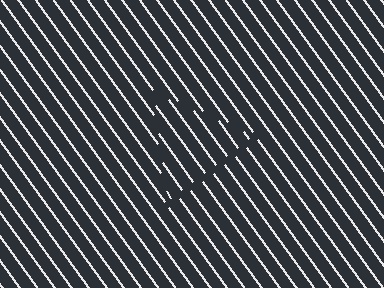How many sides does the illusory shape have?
3 sides — the line-ends trace a triangle.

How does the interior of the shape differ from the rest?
The interior of the shape contains the same grating, shifted by half a period — the contour is defined by the phase discontinuity where line-ends from the inner and outer gratings abut.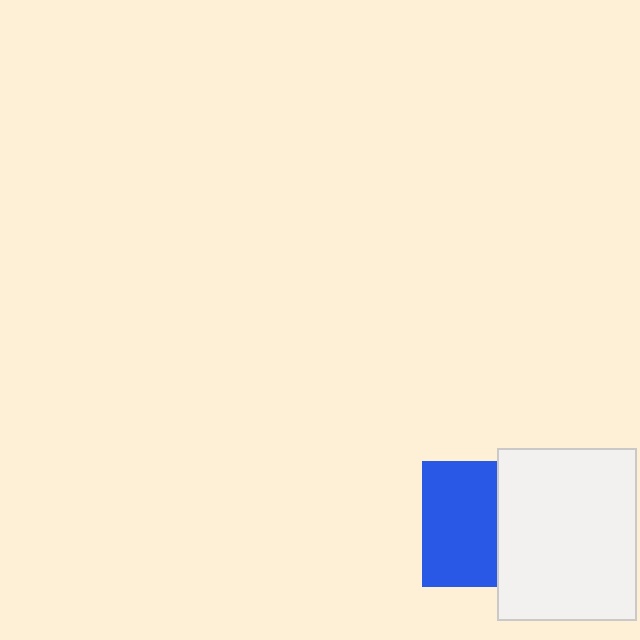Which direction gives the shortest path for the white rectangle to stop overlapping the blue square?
Moving right gives the shortest separation.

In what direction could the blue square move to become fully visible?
The blue square could move left. That would shift it out from behind the white rectangle entirely.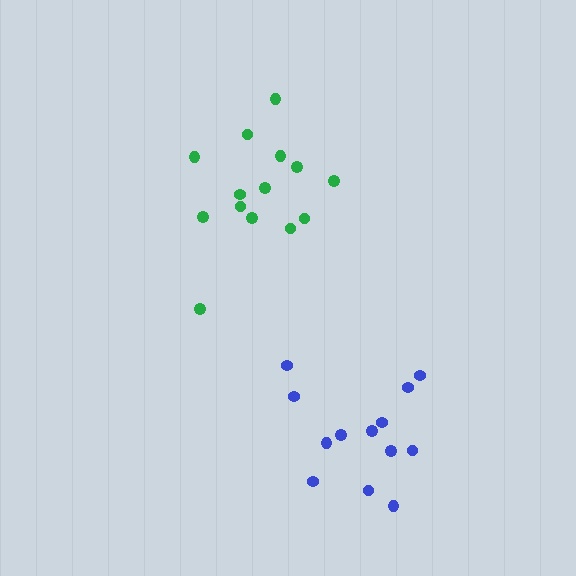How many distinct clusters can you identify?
There are 2 distinct clusters.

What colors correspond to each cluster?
The clusters are colored: green, blue.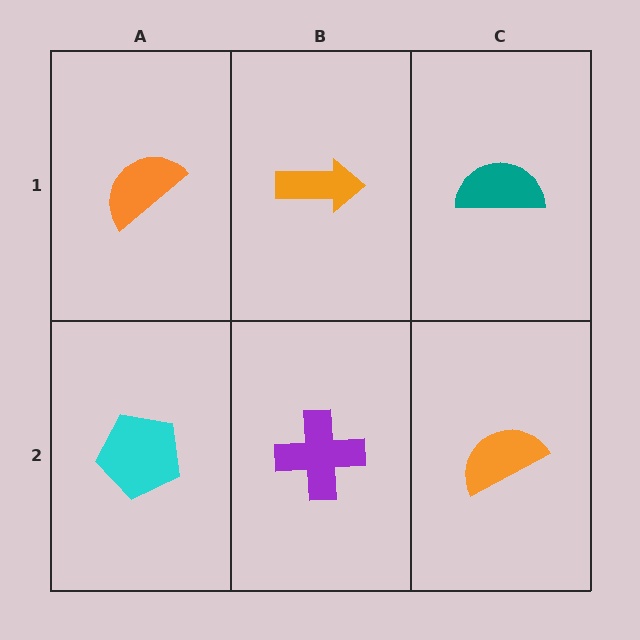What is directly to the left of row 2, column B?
A cyan pentagon.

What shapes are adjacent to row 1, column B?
A purple cross (row 2, column B), an orange semicircle (row 1, column A), a teal semicircle (row 1, column C).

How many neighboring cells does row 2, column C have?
2.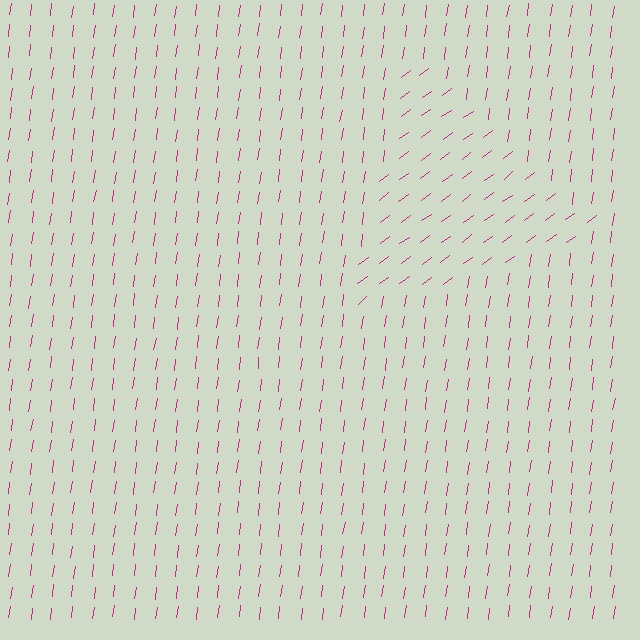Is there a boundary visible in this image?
Yes, there is a texture boundary formed by a change in line orientation.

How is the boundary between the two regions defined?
The boundary is defined purely by a change in line orientation (approximately 45 degrees difference). All lines are the same color and thickness.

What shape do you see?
I see a triangle.